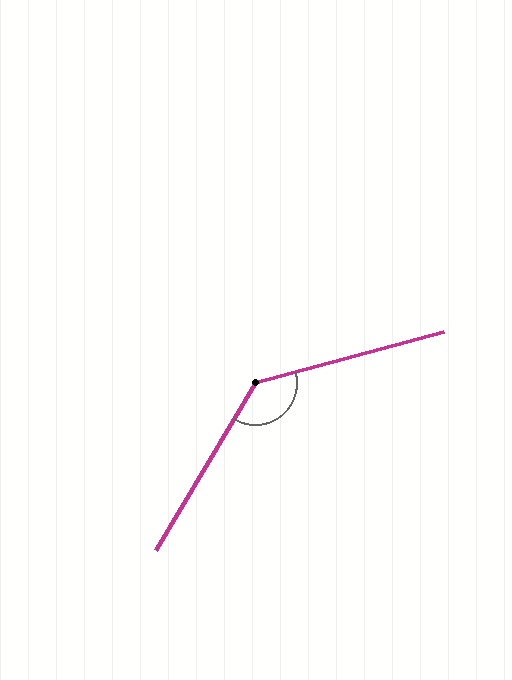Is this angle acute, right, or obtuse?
It is obtuse.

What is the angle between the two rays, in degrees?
Approximately 136 degrees.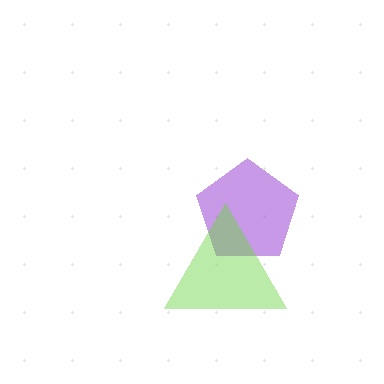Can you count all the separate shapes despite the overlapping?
Yes, there are 2 separate shapes.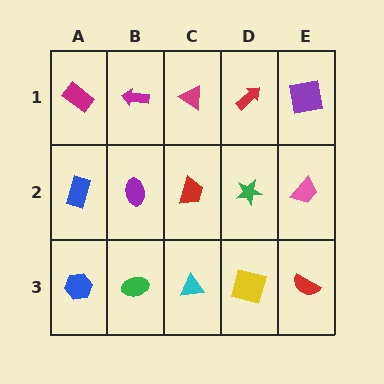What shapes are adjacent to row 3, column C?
A red trapezoid (row 2, column C), a green ellipse (row 3, column B), a yellow square (row 3, column D).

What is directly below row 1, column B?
A purple ellipse.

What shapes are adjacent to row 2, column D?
A red arrow (row 1, column D), a yellow square (row 3, column D), a red trapezoid (row 2, column C), a pink trapezoid (row 2, column E).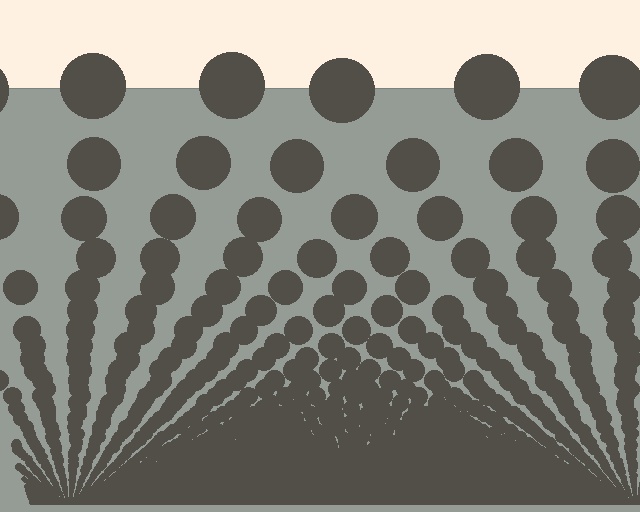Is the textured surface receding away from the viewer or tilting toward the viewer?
The surface appears to tilt toward the viewer. Texture elements get larger and sparser toward the top.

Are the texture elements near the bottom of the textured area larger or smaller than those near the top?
Smaller. The gradient is inverted — elements near the bottom are smaller and denser.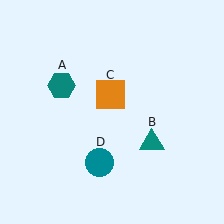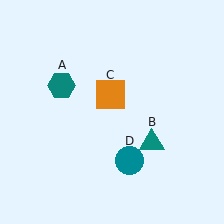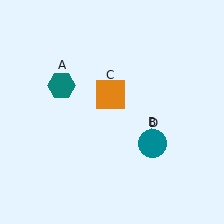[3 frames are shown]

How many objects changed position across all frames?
1 object changed position: teal circle (object D).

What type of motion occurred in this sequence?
The teal circle (object D) rotated counterclockwise around the center of the scene.